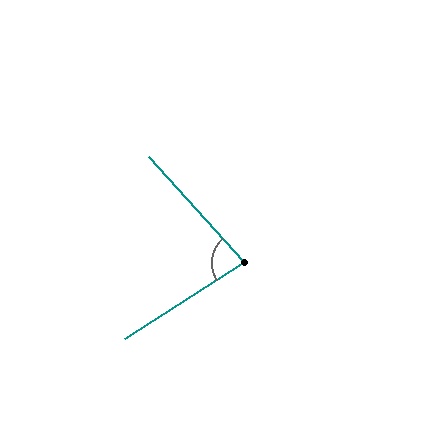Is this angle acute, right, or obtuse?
It is acute.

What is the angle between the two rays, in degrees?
Approximately 80 degrees.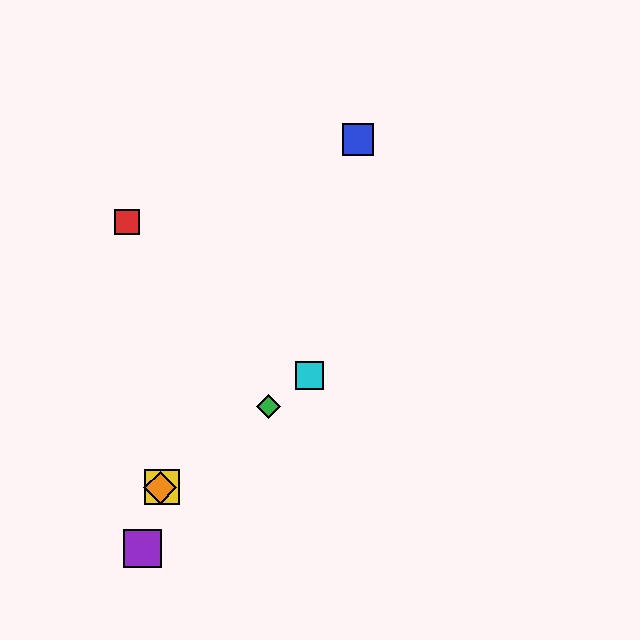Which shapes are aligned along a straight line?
The green diamond, the yellow square, the orange diamond, the cyan square are aligned along a straight line.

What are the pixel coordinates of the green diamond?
The green diamond is at (268, 407).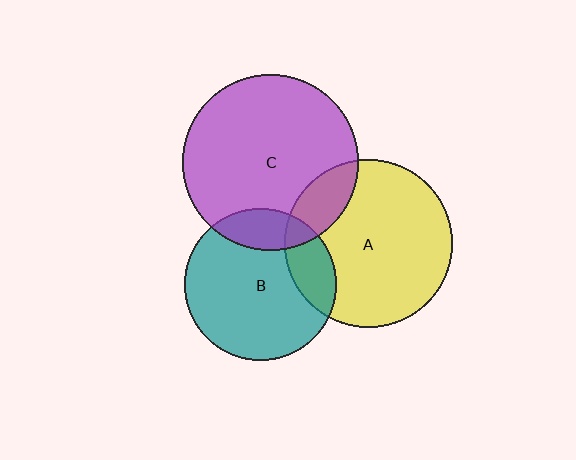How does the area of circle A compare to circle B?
Approximately 1.2 times.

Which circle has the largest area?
Circle C (purple).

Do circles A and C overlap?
Yes.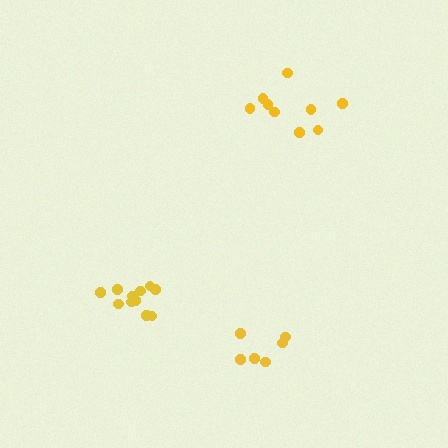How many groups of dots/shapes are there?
There are 3 groups.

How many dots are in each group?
Group 1: 9 dots, Group 2: 6 dots, Group 3: 11 dots (26 total).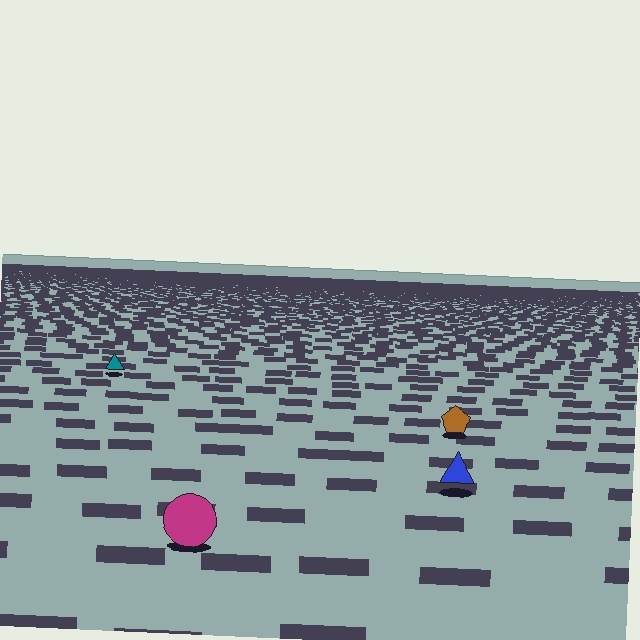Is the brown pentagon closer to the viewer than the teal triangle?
Yes. The brown pentagon is closer — you can tell from the texture gradient: the ground texture is coarser near it.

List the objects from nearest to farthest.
From nearest to farthest: the magenta circle, the blue triangle, the brown pentagon, the teal triangle.